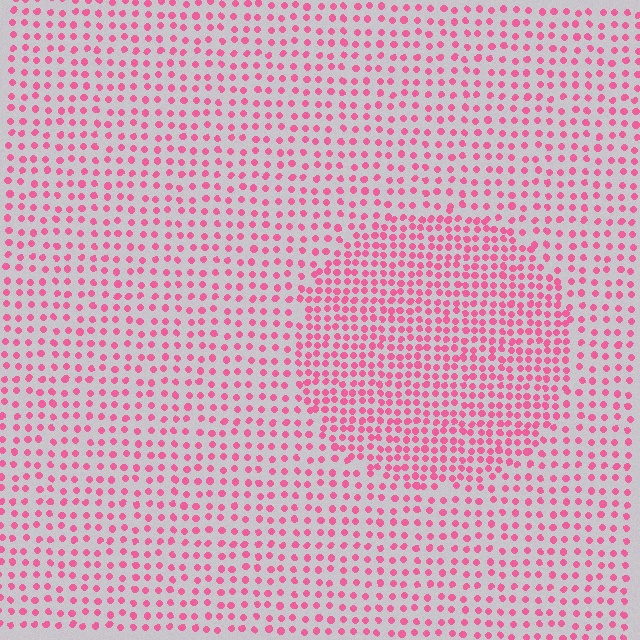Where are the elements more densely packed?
The elements are more densely packed inside the circle boundary.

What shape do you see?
I see a circle.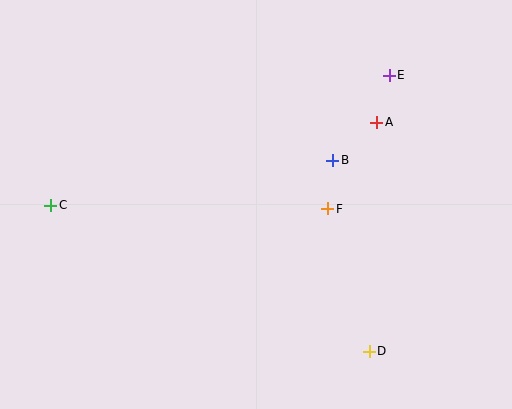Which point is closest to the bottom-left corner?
Point C is closest to the bottom-left corner.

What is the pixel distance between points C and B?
The distance between C and B is 286 pixels.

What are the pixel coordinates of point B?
Point B is at (333, 160).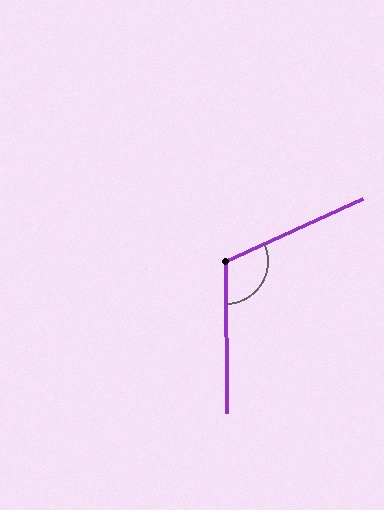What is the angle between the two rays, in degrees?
Approximately 114 degrees.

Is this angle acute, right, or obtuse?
It is obtuse.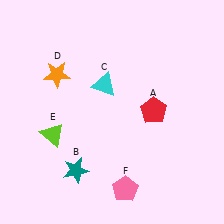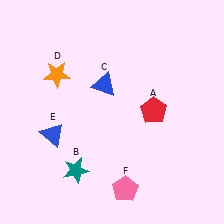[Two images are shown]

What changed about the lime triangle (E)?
In Image 1, E is lime. In Image 2, it changed to blue.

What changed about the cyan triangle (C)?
In Image 1, C is cyan. In Image 2, it changed to blue.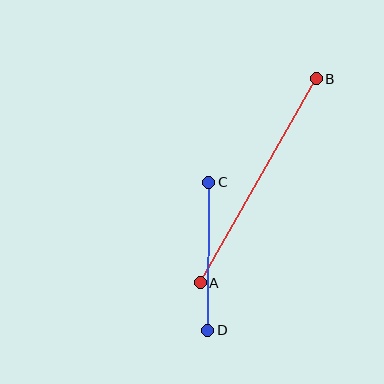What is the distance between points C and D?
The distance is approximately 148 pixels.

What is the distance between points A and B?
The distance is approximately 234 pixels.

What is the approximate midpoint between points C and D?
The midpoint is at approximately (208, 256) pixels.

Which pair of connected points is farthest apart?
Points A and B are farthest apart.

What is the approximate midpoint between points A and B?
The midpoint is at approximately (258, 181) pixels.